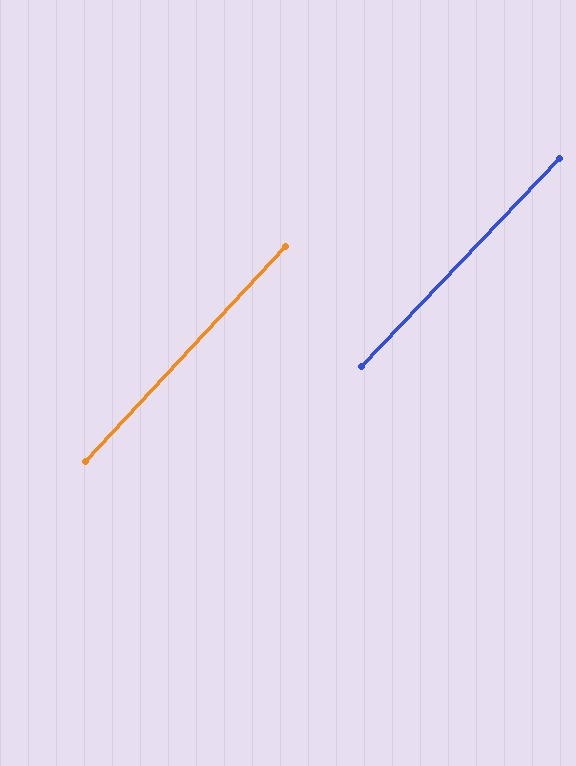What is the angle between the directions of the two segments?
Approximately 1 degree.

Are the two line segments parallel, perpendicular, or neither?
Parallel — their directions differ by only 0.6°.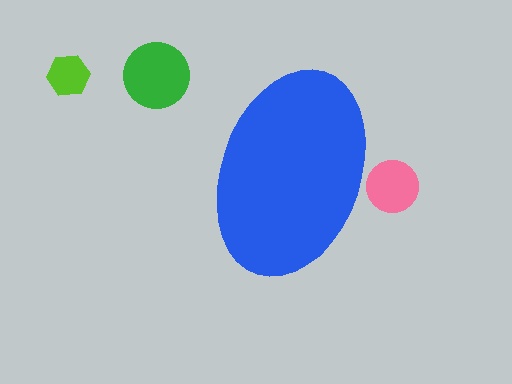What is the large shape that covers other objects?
A blue ellipse.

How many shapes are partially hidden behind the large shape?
1 shape is partially hidden.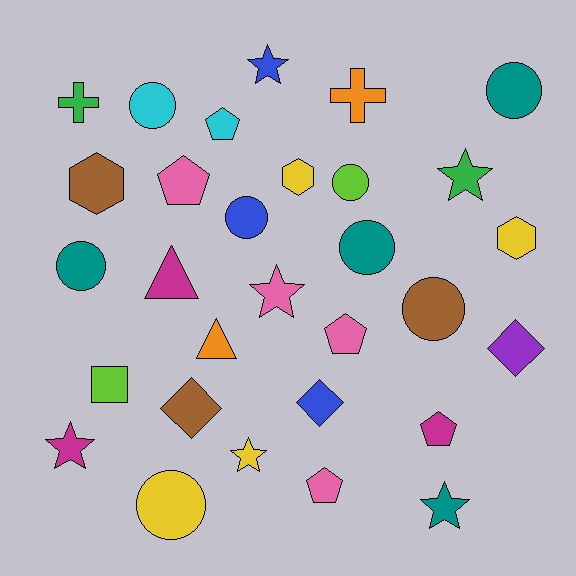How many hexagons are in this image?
There are 3 hexagons.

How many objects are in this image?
There are 30 objects.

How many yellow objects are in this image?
There are 4 yellow objects.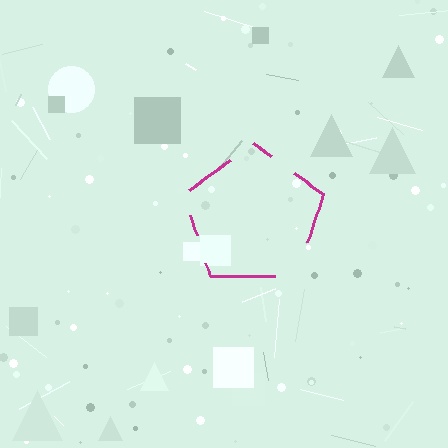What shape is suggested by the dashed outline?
The dashed outline suggests a pentagon.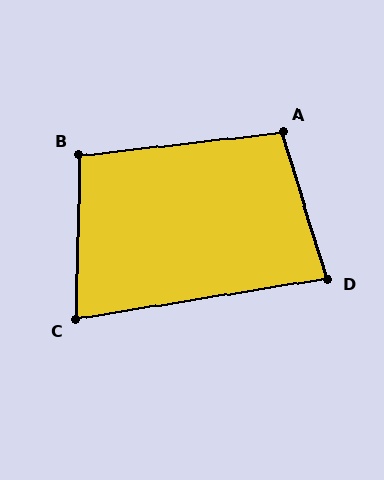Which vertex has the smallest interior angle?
C, at approximately 80 degrees.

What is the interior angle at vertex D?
Approximately 82 degrees (acute).